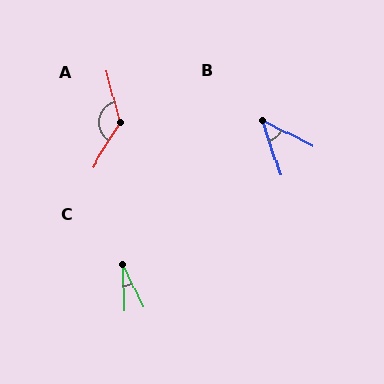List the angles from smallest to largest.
C (25°), B (45°), A (133°).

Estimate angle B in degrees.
Approximately 45 degrees.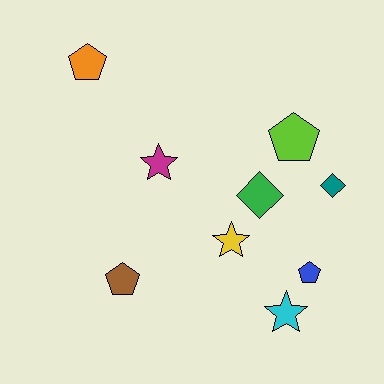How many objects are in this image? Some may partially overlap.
There are 9 objects.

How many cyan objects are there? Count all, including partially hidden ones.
There is 1 cyan object.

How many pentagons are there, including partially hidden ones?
There are 4 pentagons.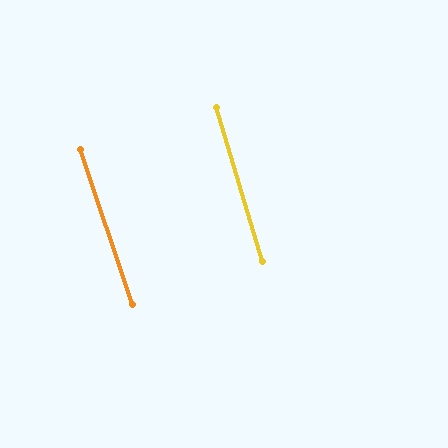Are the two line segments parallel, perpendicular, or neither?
Parallel — their directions differ by only 1.4°.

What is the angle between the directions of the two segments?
Approximately 1 degree.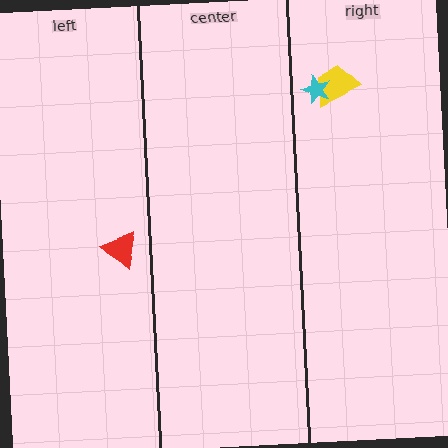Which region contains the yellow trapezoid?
The right region.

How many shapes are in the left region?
1.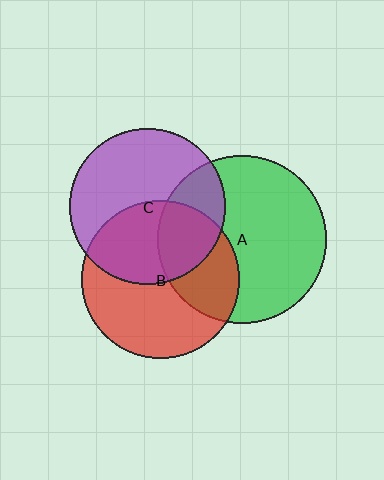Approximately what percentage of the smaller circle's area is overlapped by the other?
Approximately 30%.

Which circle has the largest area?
Circle A (green).